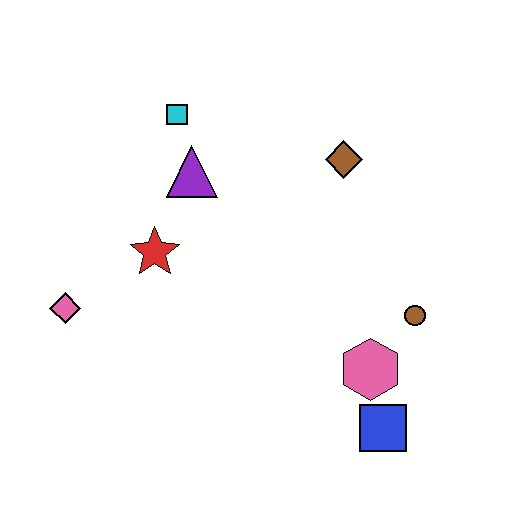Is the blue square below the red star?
Yes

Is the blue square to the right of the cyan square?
Yes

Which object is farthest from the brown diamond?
The pink diamond is farthest from the brown diamond.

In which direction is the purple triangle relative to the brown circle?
The purple triangle is to the left of the brown circle.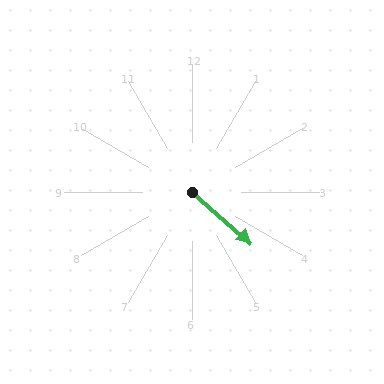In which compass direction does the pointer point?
Southeast.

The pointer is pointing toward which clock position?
Roughly 4 o'clock.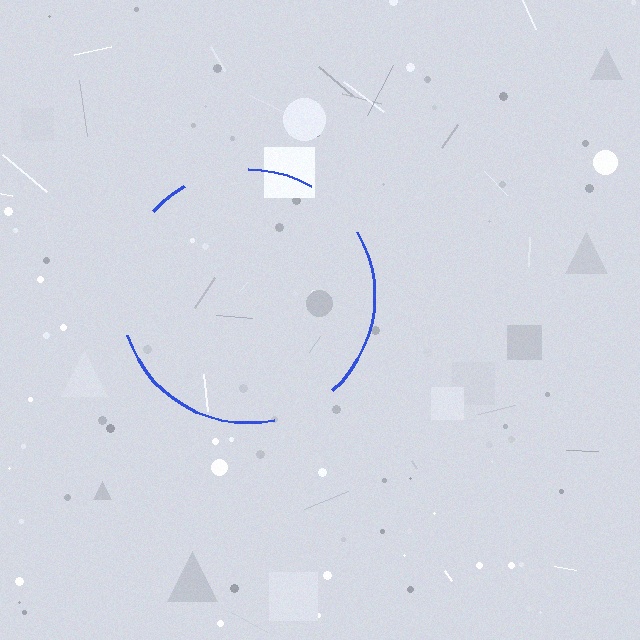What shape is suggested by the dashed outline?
The dashed outline suggests a circle.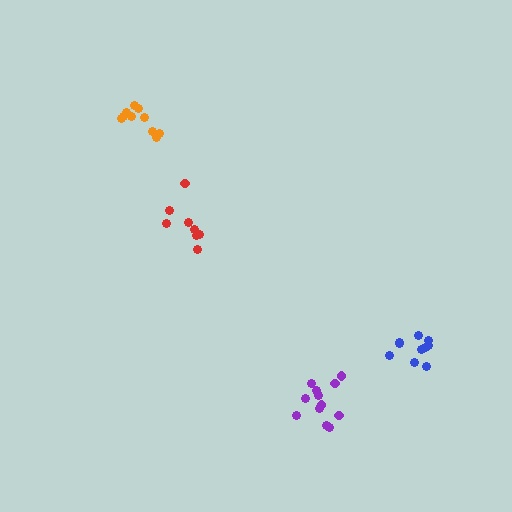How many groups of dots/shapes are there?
There are 4 groups.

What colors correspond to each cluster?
The clusters are colored: orange, purple, red, blue.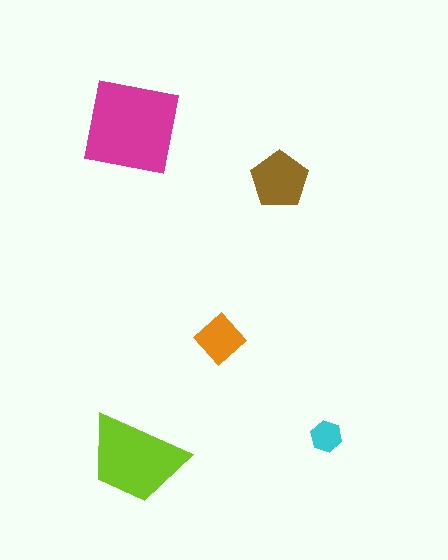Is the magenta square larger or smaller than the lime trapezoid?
Larger.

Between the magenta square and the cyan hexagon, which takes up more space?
The magenta square.